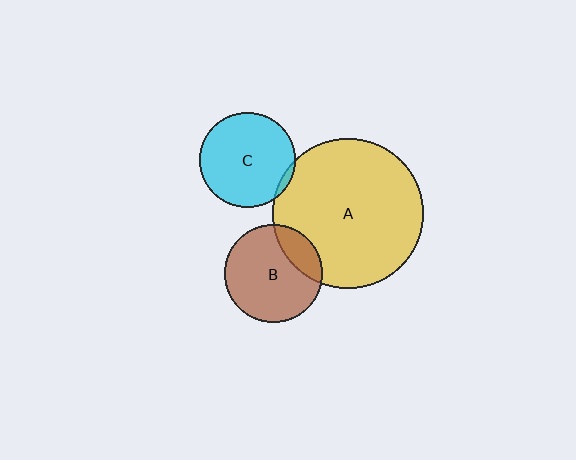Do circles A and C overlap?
Yes.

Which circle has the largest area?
Circle A (yellow).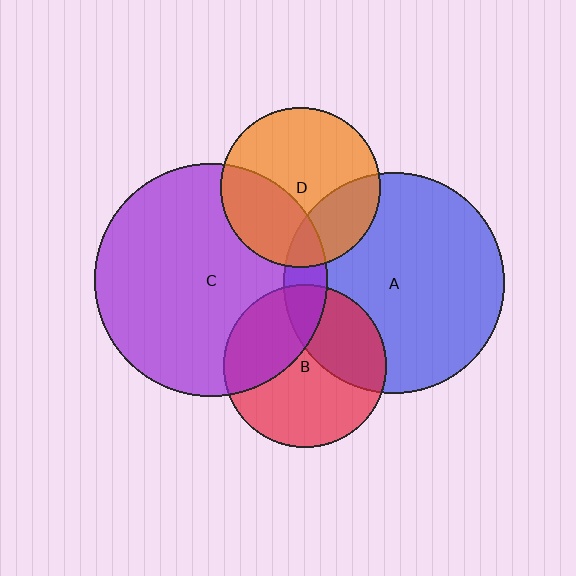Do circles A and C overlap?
Yes.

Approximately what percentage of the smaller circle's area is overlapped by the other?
Approximately 10%.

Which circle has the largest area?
Circle C (purple).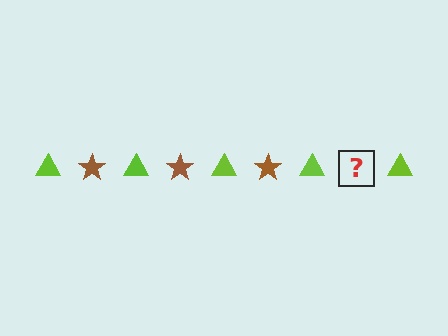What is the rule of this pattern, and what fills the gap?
The rule is that the pattern alternates between lime triangle and brown star. The gap should be filled with a brown star.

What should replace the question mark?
The question mark should be replaced with a brown star.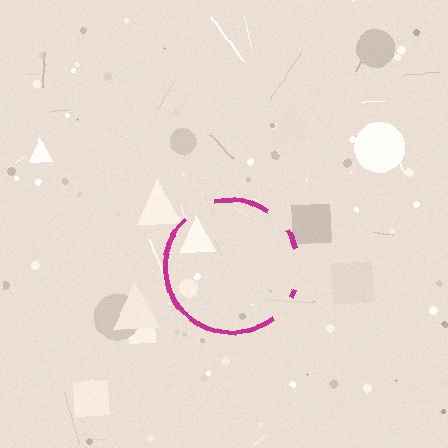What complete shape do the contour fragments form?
The contour fragments form a circle.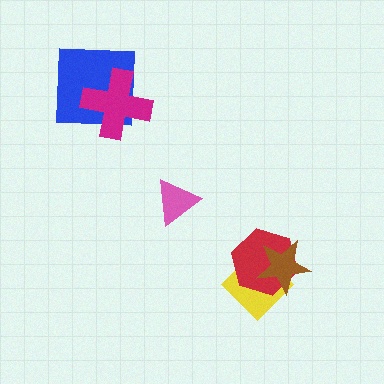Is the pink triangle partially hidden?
No, no other shape covers it.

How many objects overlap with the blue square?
1 object overlaps with the blue square.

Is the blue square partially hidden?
Yes, it is partially covered by another shape.